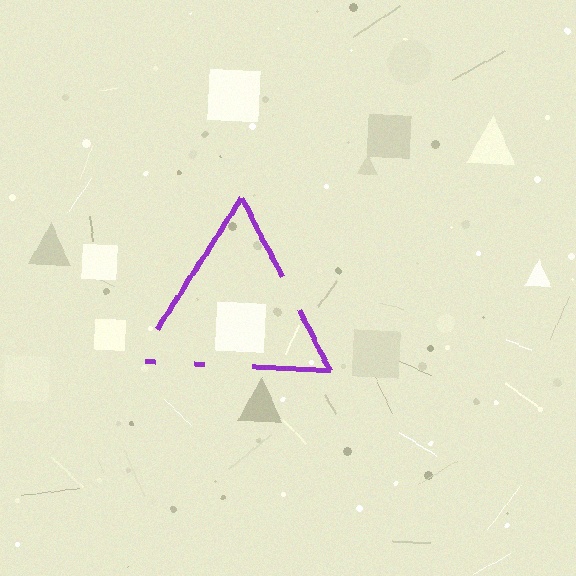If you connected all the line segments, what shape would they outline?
They would outline a triangle.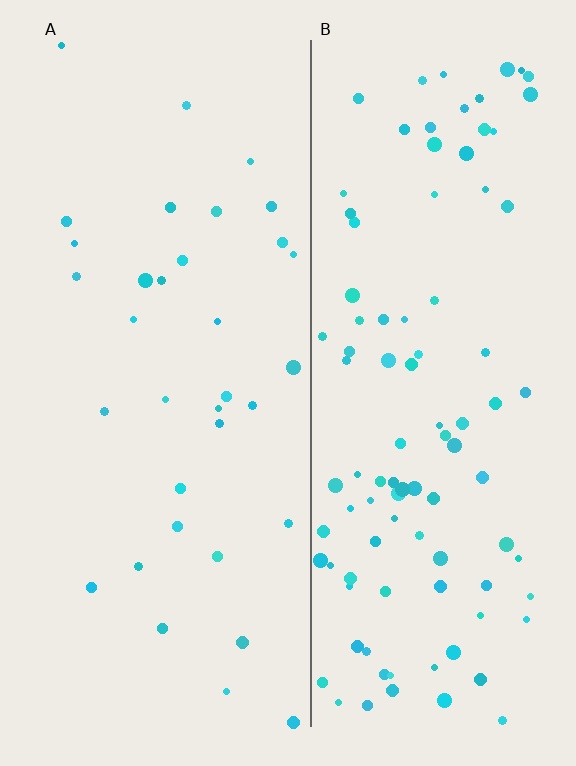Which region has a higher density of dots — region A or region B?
B (the right).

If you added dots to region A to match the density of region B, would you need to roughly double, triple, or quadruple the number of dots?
Approximately triple.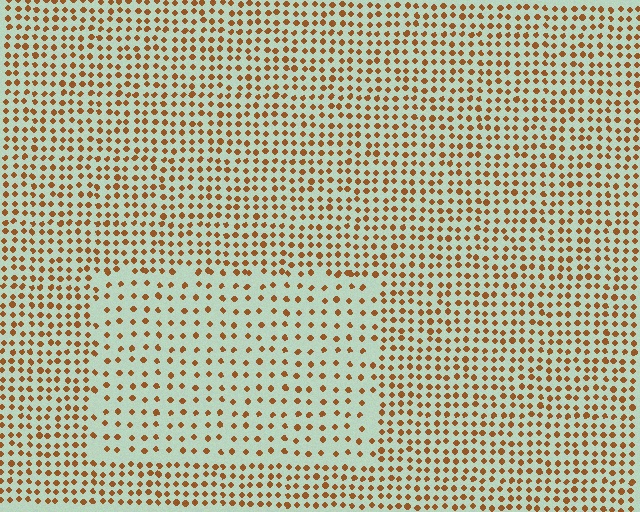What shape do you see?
I see a rectangle.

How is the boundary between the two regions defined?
The boundary is defined by a change in element density (approximately 1.9x ratio). All elements are the same color, size, and shape.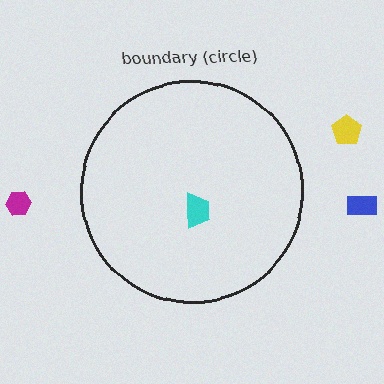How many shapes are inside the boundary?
1 inside, 3 outside.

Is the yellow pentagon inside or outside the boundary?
Outside.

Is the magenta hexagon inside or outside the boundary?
Outside.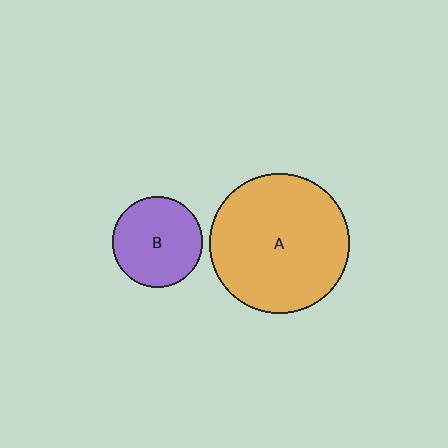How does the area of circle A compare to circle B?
Approximately 2.4 times.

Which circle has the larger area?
Circle A (orange).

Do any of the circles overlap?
No, none of the circles overlap.